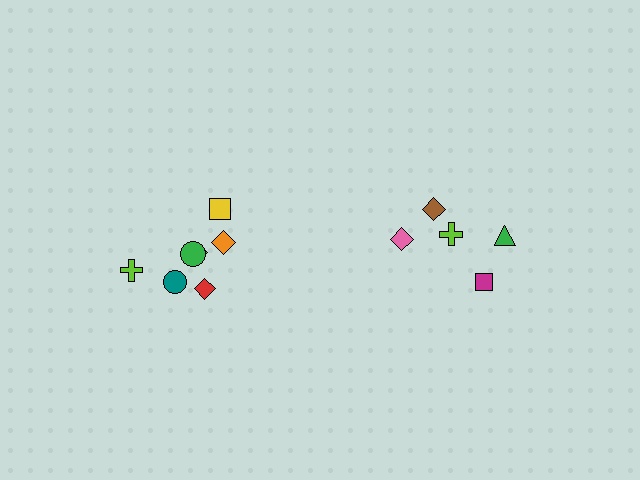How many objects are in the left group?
There are 7 objects.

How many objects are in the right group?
There are 5 objects.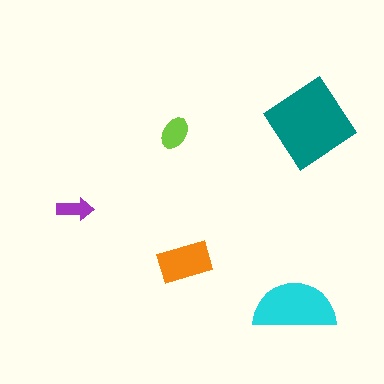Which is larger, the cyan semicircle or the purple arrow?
The cyan semicircle.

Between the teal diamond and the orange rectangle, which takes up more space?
The teal diamond.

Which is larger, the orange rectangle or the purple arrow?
The orange rectangle.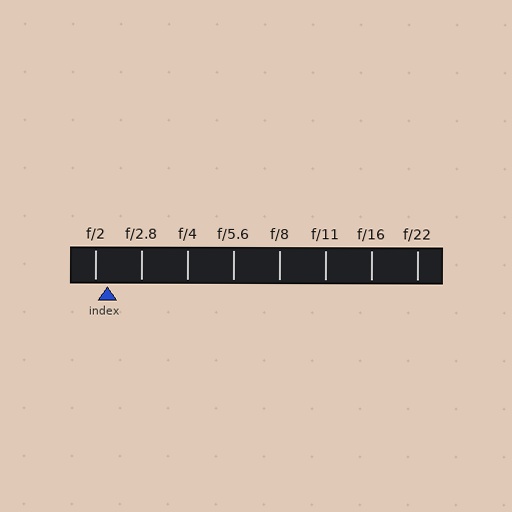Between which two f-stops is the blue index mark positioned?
The index mark is between f/2 and f/2.8.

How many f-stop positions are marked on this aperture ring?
There are 8 f-stop positions marked.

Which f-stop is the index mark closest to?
The index mark is closest to f/2.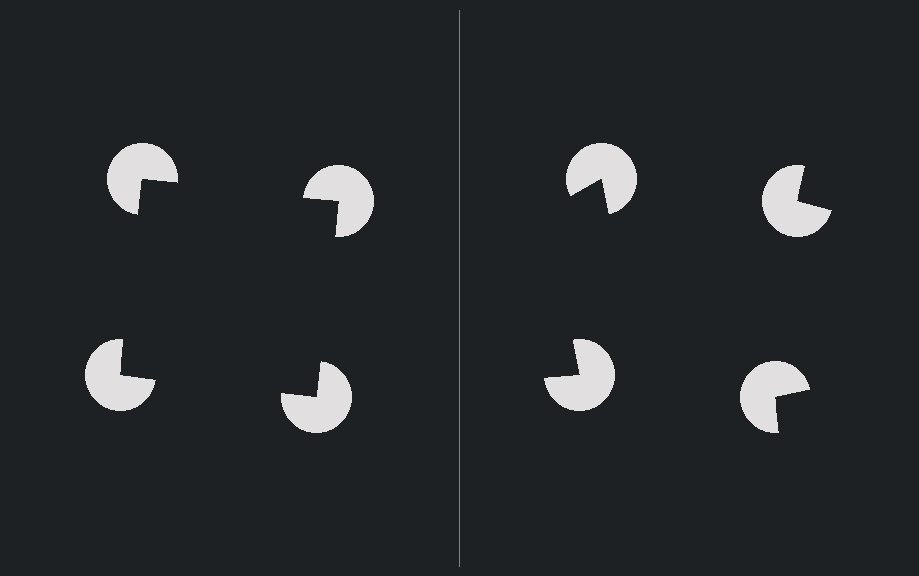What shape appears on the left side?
An illusory square.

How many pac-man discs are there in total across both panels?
8 — 4 on each side.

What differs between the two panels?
The pac-man discs are positioned identically on both sides; only the wedge orientations differ. On the left they align to a square; on the right they are misaligned.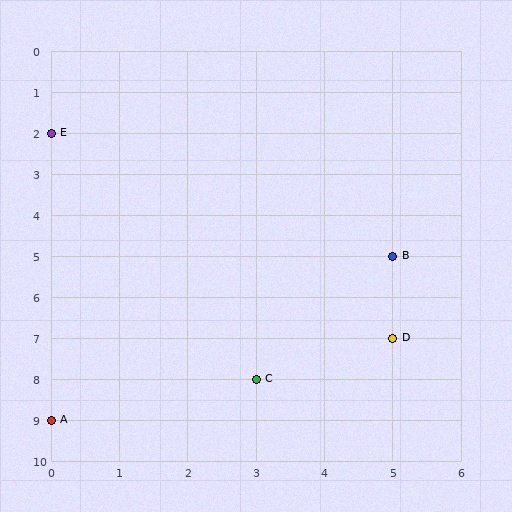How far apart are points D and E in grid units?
Points D and E are 5 columns and 5 rows apart (about 7.1 grid units diagonally).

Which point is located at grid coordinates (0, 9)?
Point A is at (0, 9).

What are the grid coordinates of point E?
Point E is at grid coordinates (0, 2).